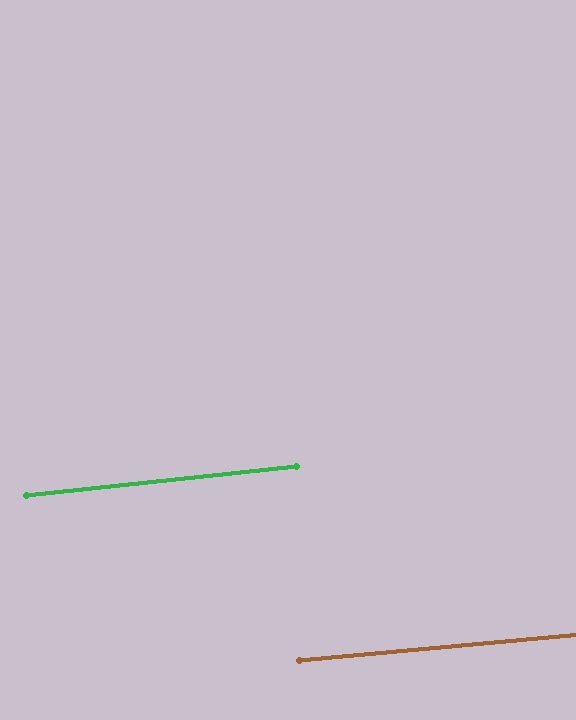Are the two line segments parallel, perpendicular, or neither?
Parallel — their directions differ by only 0.9°.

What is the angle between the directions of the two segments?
Approximately 1 degree.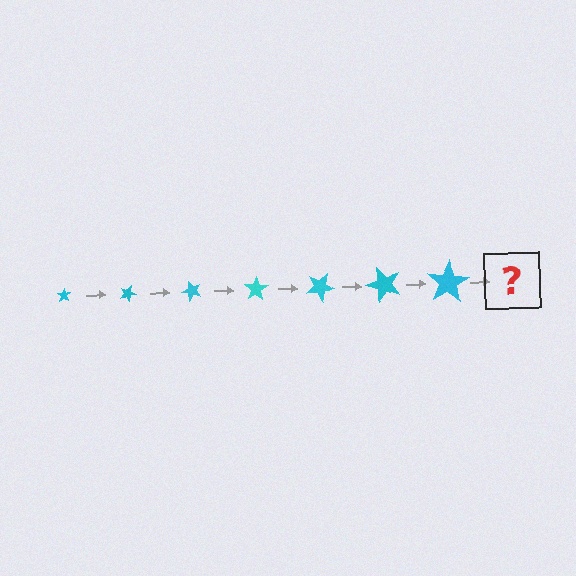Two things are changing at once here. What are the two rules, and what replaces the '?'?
The two rules are that the star grows larger each step and it rotates 25 degrees each step. The '?' should be a star, larger than the previous one and rotated 175 degrees from the start.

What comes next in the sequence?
The next element should be a star, larger than the previous one and rotated 175 degrees from the start.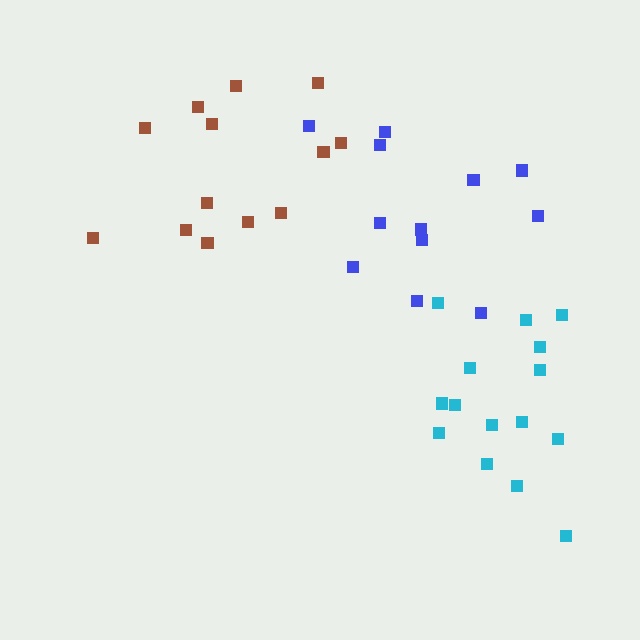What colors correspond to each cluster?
The clusters are colored: cyan, blue, brown.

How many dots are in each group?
Group 1: 15 dots, Group 2: 12 dots, Group 3: 13 dots (40 total).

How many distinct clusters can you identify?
There are 3 distinct clusters.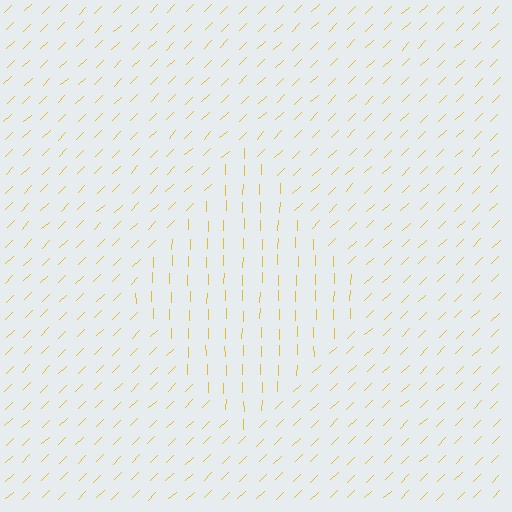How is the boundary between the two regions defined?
The boundary is defined purely by a change in line orientation (approximately 45 degrees difference). All lines are the same color and thickness.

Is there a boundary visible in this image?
Yes, there is a texture boundary formed by a change in line orientation.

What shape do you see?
I see a diamond.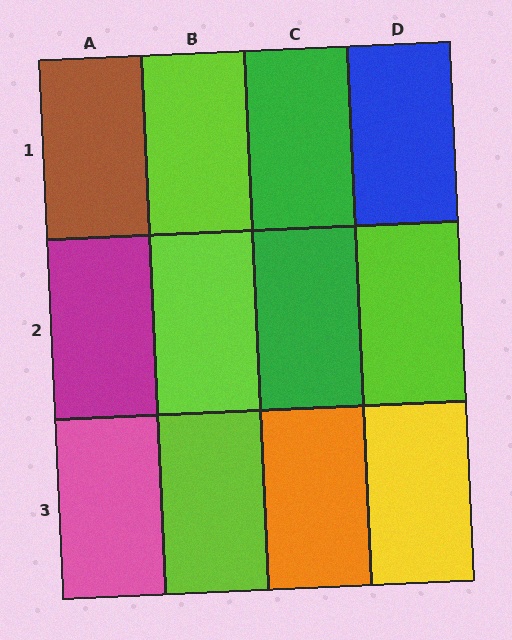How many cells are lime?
4 cells are lime.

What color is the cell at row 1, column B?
Lime.